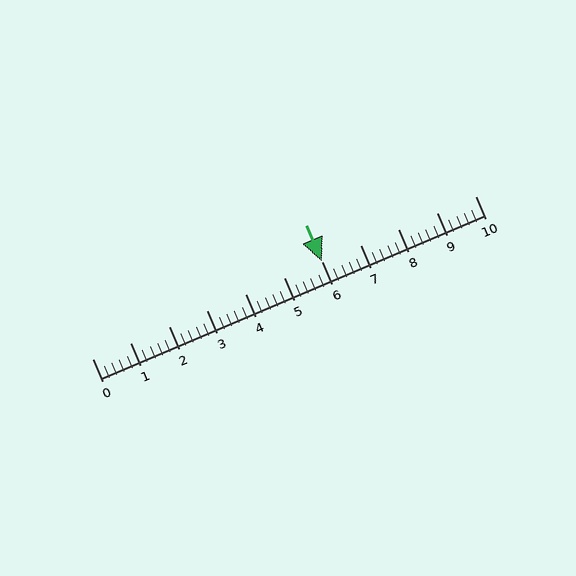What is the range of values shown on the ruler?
The ruler shows values from 0 to 10.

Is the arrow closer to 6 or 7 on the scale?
The arrow is closer to 6.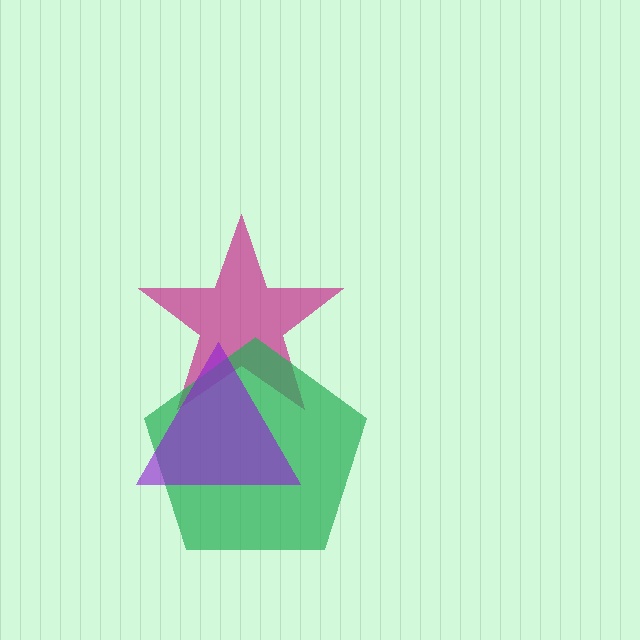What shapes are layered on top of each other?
The layered shapes are: a magenta star, a green pentagon, a purple triangle.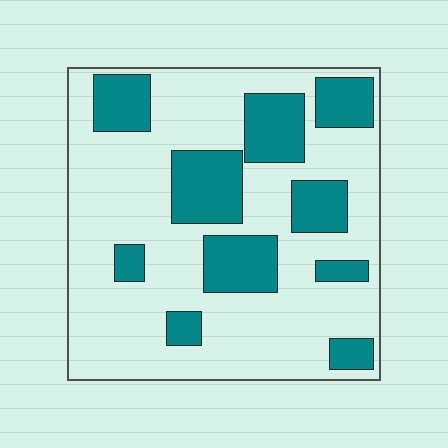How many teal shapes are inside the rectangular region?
10.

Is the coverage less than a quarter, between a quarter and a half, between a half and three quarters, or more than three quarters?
Between a quarter and a half.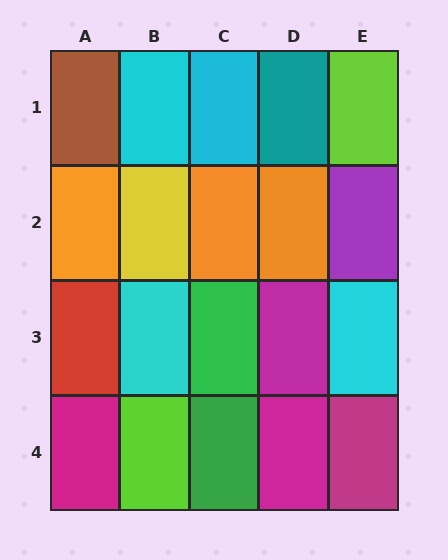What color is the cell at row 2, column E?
Purple.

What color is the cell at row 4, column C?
Green.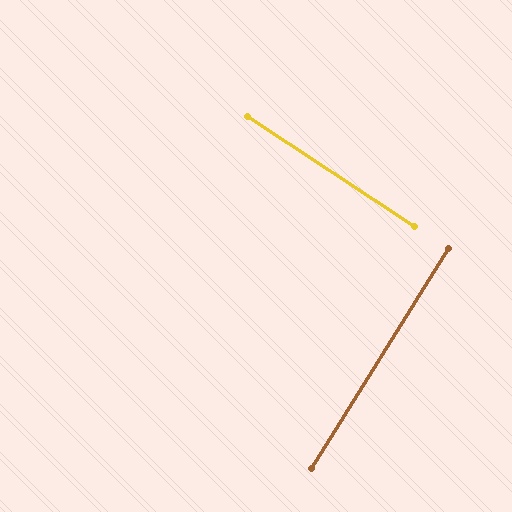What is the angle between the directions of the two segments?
Approximately 88 degrees.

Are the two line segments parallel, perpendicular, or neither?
Perpendicular — they meet at approximately 88°.